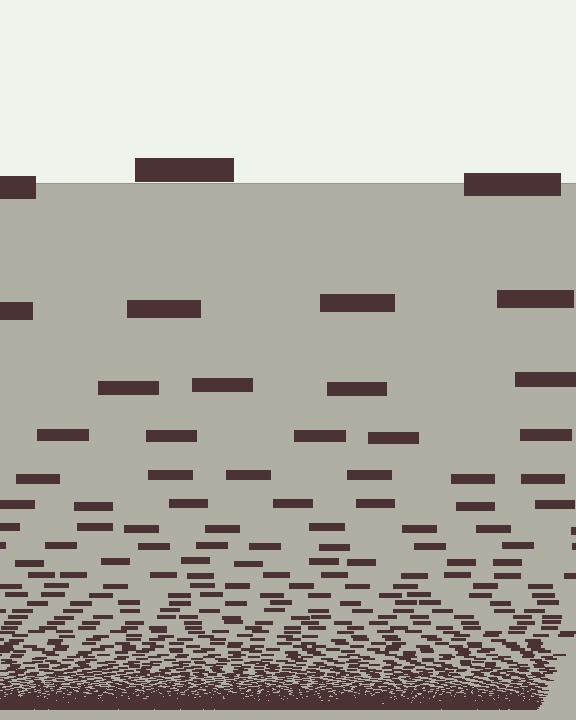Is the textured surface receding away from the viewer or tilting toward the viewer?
The surface appears to tilt toward the viewer. Texture elements get larger and sparser toward the top.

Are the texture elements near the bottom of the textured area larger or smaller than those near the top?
Smaller. The gradient is inverted — elements near the bottom are smaller and denser.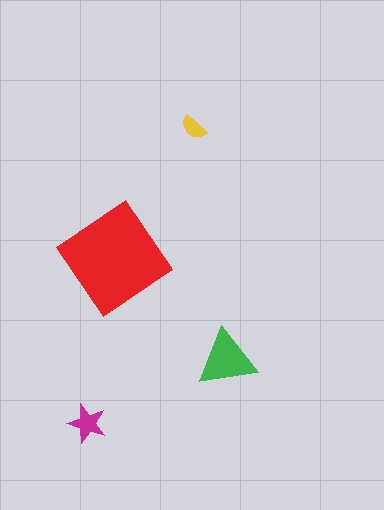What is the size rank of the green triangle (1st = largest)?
2nd.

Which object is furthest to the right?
The green triangle is rightmost.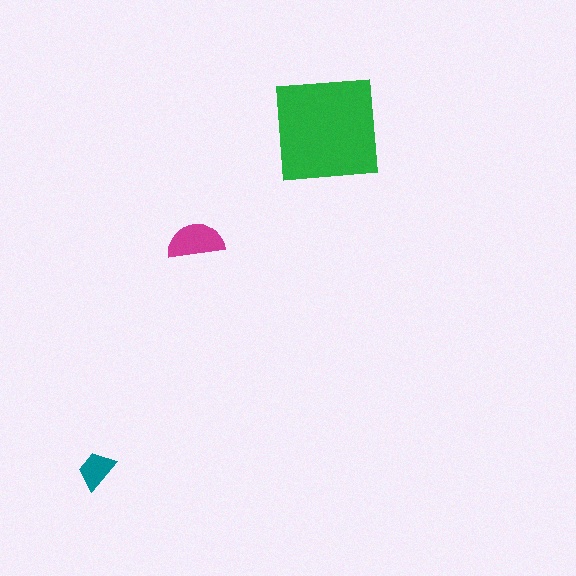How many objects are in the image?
There are 3 objects in the image.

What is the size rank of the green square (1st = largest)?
1st.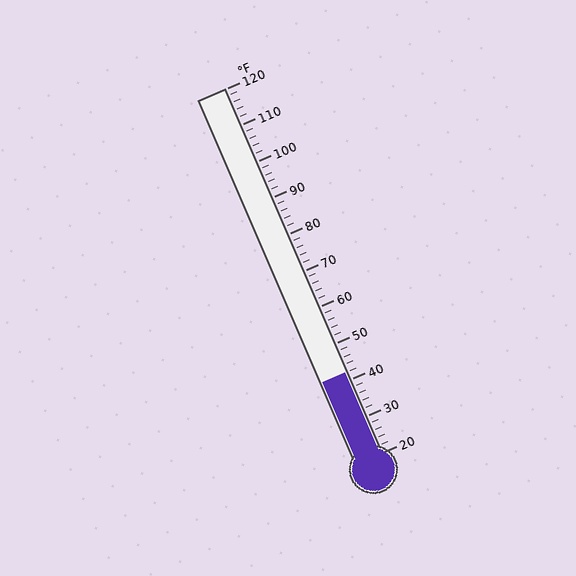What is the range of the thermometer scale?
The thermometer scale ranges from 20°F to 120°F.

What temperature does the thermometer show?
The thermometer shows approximately 42°F.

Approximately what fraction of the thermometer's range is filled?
The thermometer is filled to approximately 20% of its range.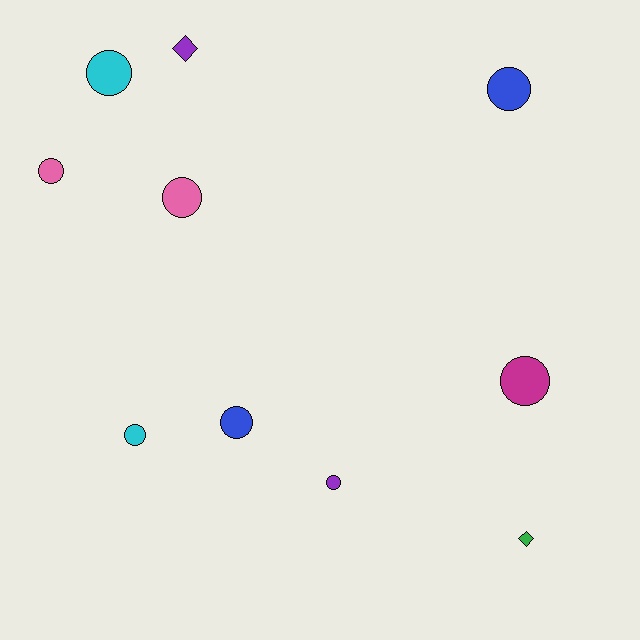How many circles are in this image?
There are 8 circles.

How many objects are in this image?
There are 10 objects.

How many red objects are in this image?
There are no red objects.